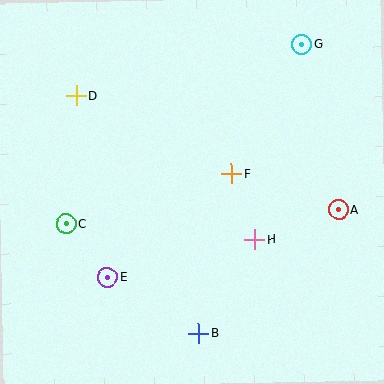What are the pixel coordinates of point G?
Point G is at (302, 44).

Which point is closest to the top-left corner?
Point D is closest to the top-left corner.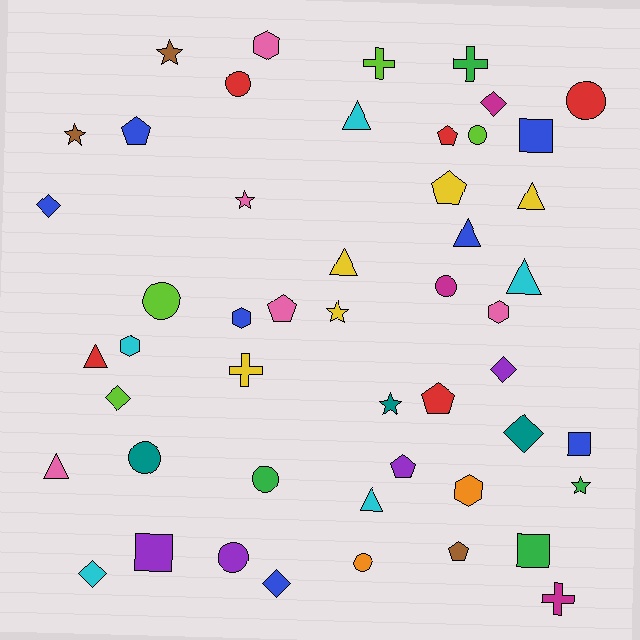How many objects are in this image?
There are 50 objects.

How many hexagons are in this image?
There are 5 hexagons.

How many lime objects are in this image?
There are 4 lime objects.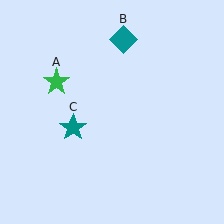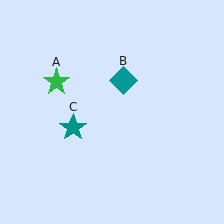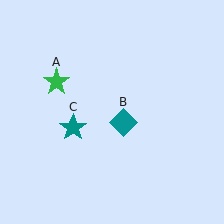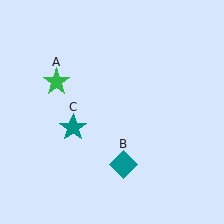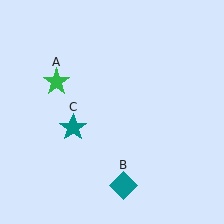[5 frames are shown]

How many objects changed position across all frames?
1 object changed position: teal diamond (object B).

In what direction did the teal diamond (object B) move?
The teal diamond (object B) moved down.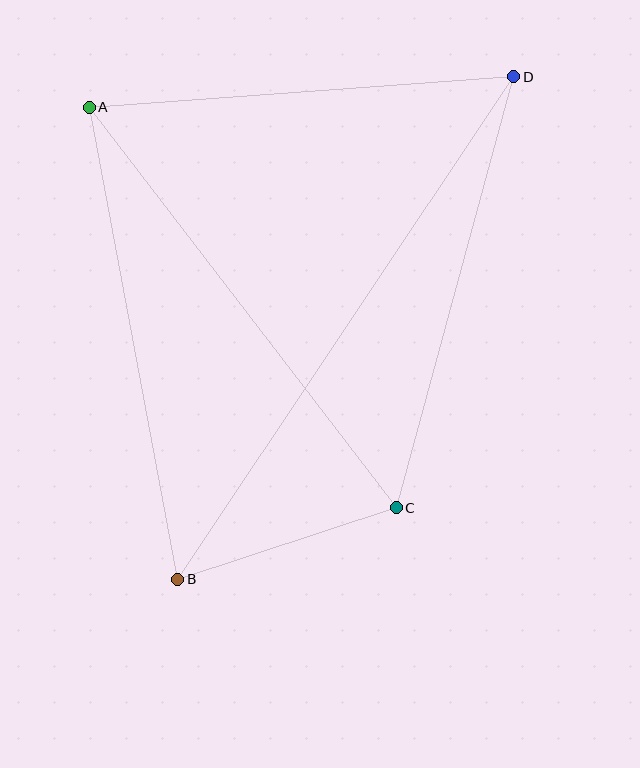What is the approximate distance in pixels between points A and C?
The distance between A and C is approximately 505 pixels.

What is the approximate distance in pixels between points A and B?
The distance between A and B is approximately 481 pixels.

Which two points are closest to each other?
Points B and C are closest to each other.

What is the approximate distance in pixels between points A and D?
The distance between A and D is approximately 426 pixels.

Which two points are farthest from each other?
Points B and D are farthest from each other.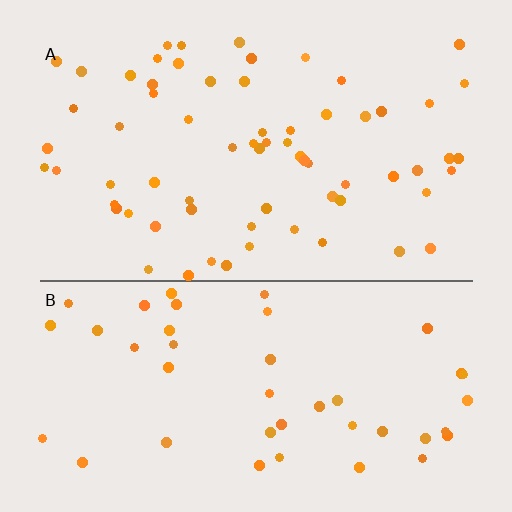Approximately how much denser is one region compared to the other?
Approximately 1.5× — region A over region B.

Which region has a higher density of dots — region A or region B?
A (the top).